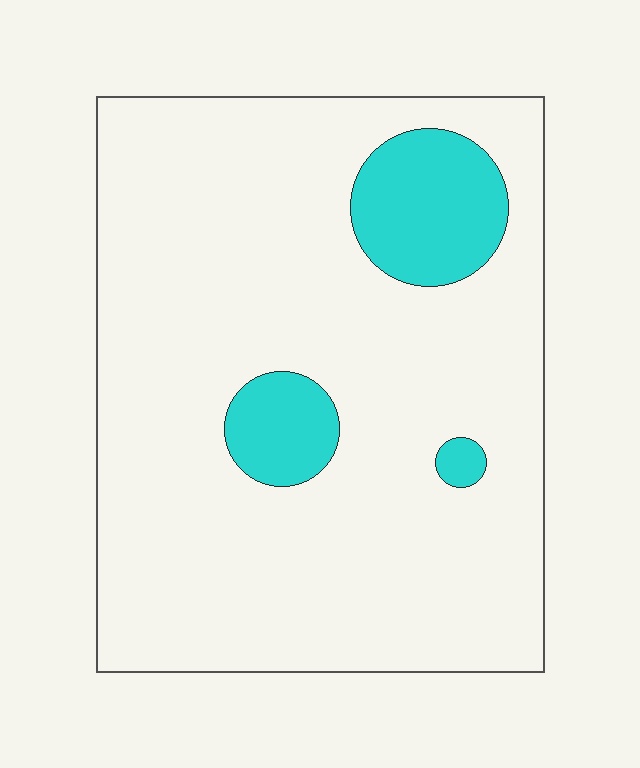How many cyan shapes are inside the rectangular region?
3.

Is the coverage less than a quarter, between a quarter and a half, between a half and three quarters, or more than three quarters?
Less than a quarter.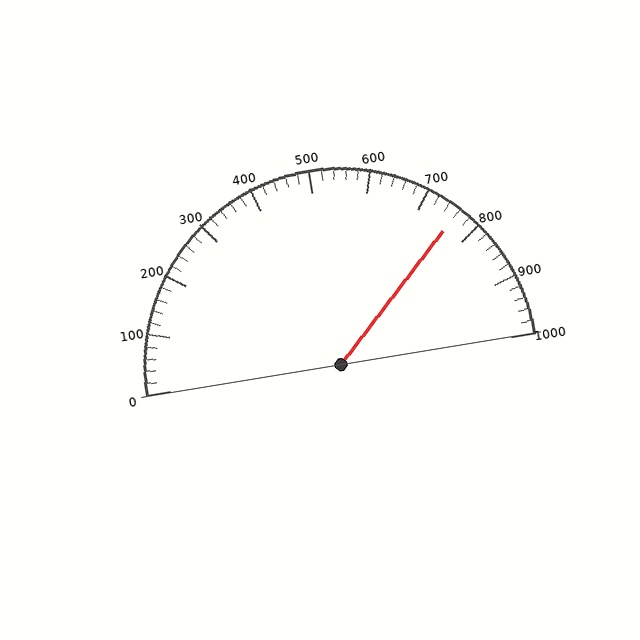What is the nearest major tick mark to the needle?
The nearest major tick mark is 800.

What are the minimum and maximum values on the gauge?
The gauge ranges from 0 to 1000.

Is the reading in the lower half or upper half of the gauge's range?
The reading is in the upper half of the range (0 to 1000).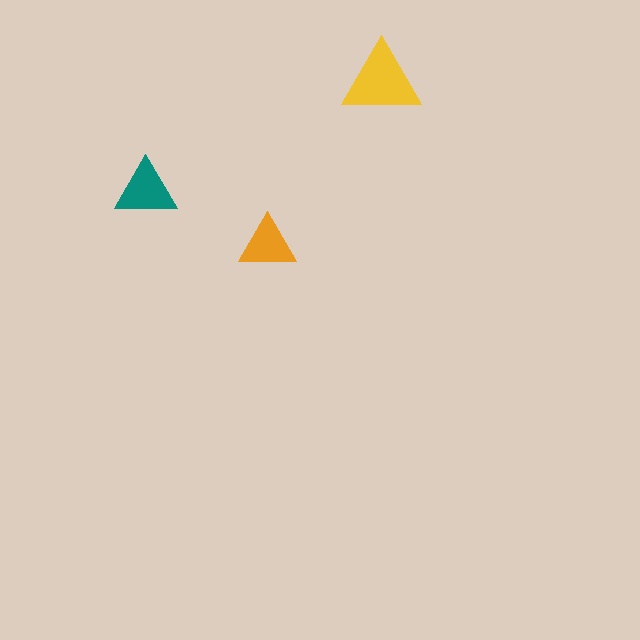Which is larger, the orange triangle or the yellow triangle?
The yellow one.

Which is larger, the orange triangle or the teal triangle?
The teal one.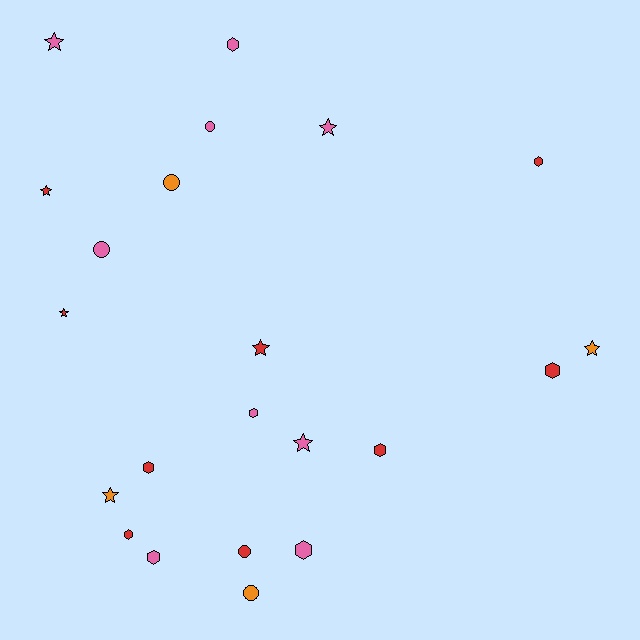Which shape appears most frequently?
Hexagon, with 9 objects.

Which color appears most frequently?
Pink, with 9 objects.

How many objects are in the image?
There are 22 objects.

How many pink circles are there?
There are 2 pink circles.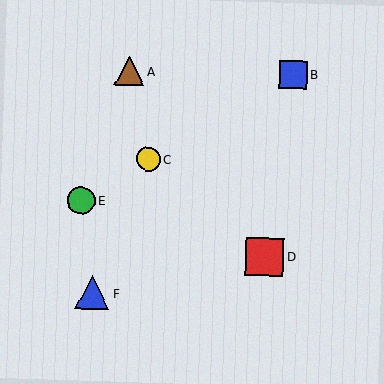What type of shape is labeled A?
Shape A is a brown triangle.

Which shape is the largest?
The red square (labeled D) is the largest.